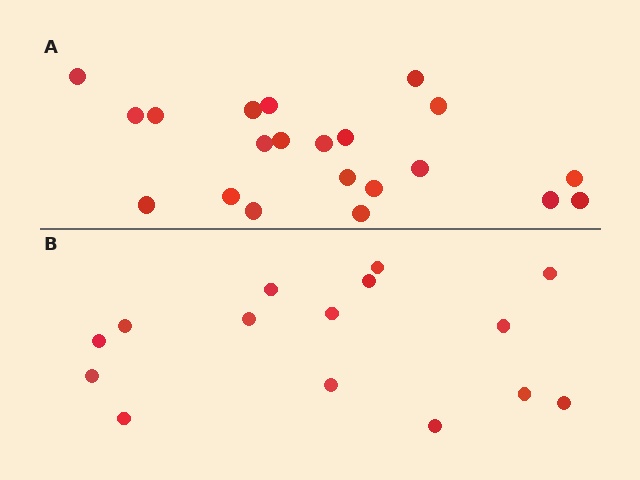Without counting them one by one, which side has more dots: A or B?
Region A (the top region) has more dots.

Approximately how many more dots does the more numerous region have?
Region A has about 6 more dots than region B.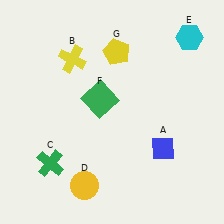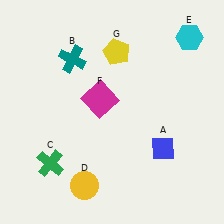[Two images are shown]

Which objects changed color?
B changed from yellow to teal. F changed from green to magenta.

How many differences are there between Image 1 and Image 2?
There are 2 differences between the two images.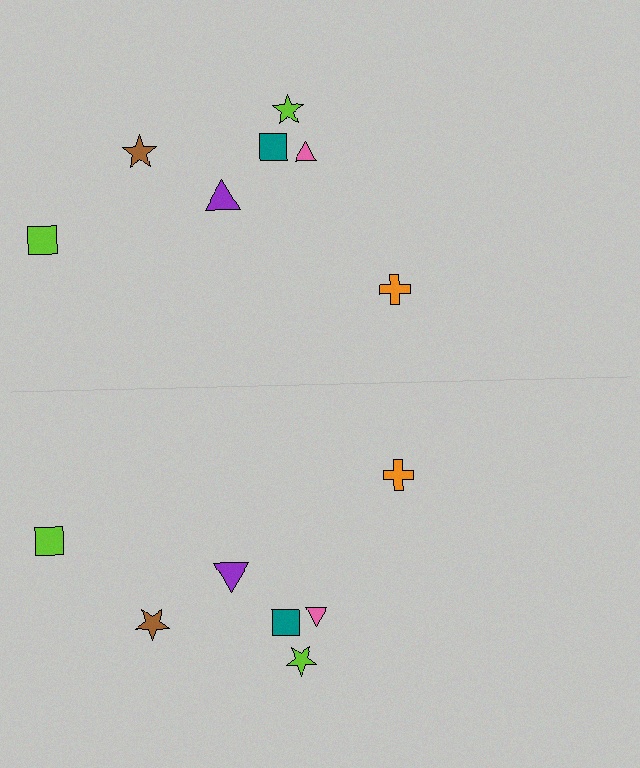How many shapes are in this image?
There are 14 shapes in this image.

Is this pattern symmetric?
Yes, this pattern has bilateral (reflection) symmetry.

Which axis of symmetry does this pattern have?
The pattern has a horizontal axis of symmetry running through the center of the image.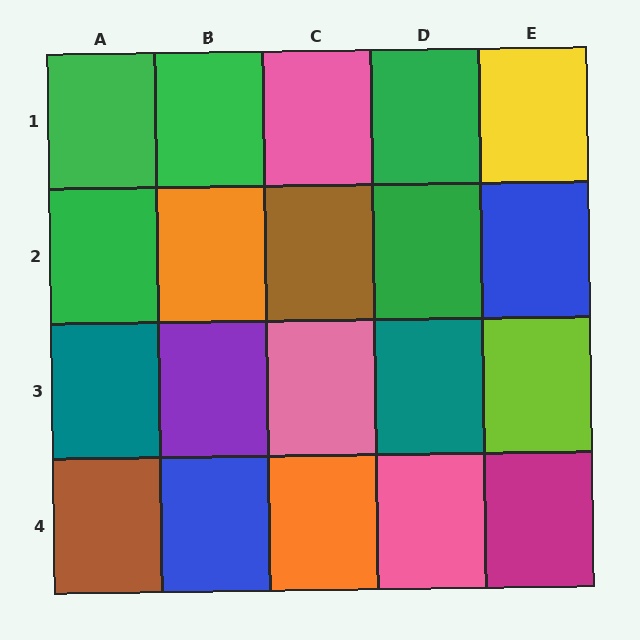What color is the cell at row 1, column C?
Pink.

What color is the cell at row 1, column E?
Yellow.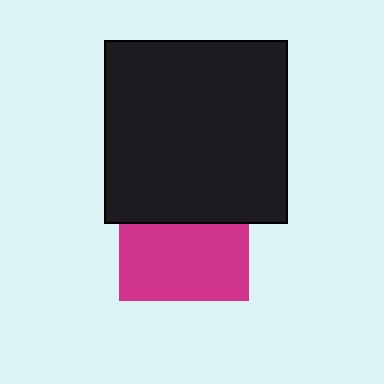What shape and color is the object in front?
The object in front is a black square.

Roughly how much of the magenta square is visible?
About half of it is visible (roughly 60%).